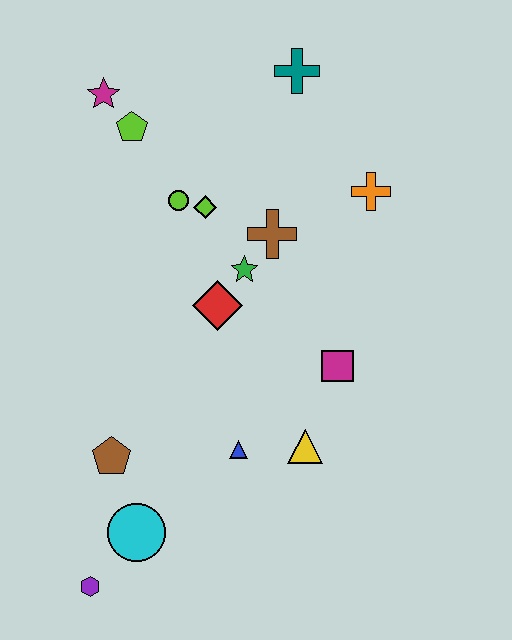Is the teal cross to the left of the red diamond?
No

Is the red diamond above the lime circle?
No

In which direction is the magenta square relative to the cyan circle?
The magenta square is to the right of the cyan circle.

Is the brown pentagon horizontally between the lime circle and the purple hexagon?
Yes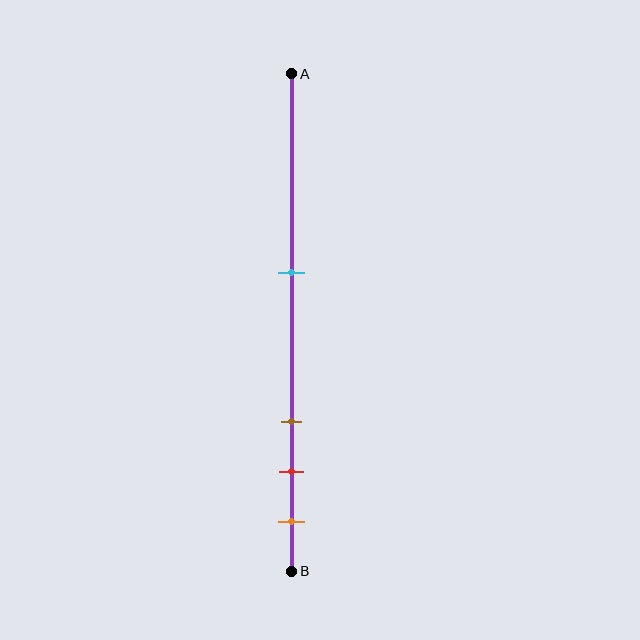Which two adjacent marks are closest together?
The red and orange marks are the closest adjacent pair.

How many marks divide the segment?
There are 4 marks dividing the segment.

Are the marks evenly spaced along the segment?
No, the marks are not evenly spaced.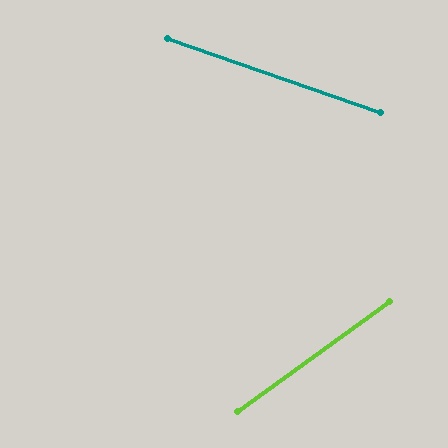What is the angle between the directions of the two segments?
Approximately 55 degrees.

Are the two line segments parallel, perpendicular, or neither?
Neither parallel nor perpendicular — they differ by about 55°.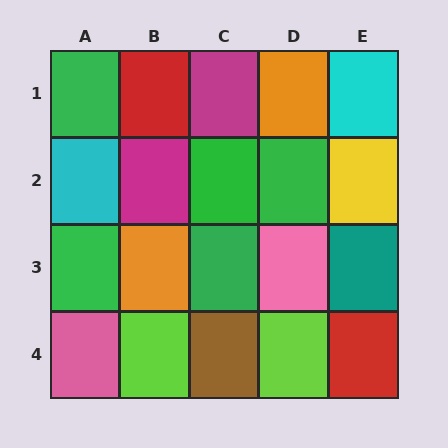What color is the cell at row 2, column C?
Green.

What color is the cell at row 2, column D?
Green.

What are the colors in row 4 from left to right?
Pink, lime, brown, lime, red.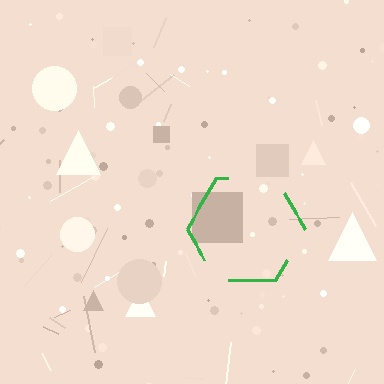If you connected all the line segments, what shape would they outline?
They would outline a hexagon.